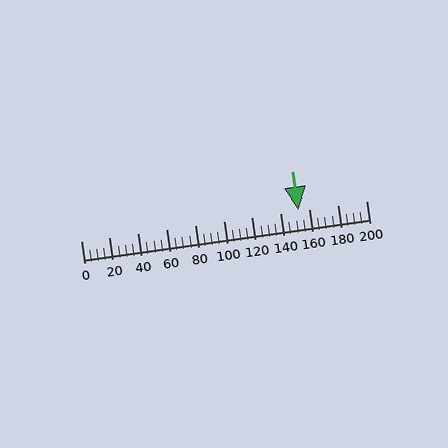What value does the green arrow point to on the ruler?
The green arrow points to approximately 152.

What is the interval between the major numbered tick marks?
The major tick marks are spaced 20 units apart.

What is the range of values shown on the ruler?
The ruler shows values from 0 to 200.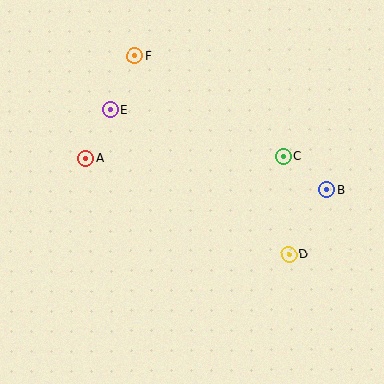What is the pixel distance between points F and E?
The distance between F and E is 59 pixels.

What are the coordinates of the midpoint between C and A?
The midpoint between C and A is at (184, 157).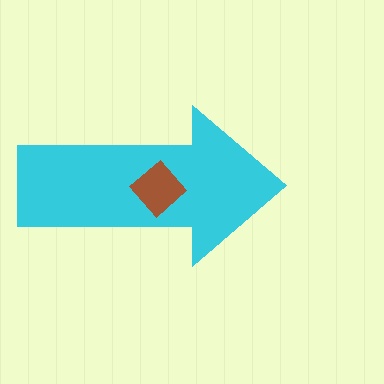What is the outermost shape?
The cyan arrow.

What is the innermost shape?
The brown diamond.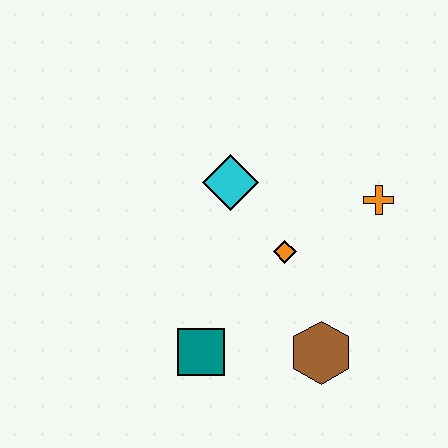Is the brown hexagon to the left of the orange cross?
Yes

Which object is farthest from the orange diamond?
The teal square is farthest from the orange diamond.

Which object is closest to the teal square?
The brown hexagon is closest to the teal square.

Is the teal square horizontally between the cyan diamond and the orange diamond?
No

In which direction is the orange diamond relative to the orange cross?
The orange diamond is to the left of the orange cross.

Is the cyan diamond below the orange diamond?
No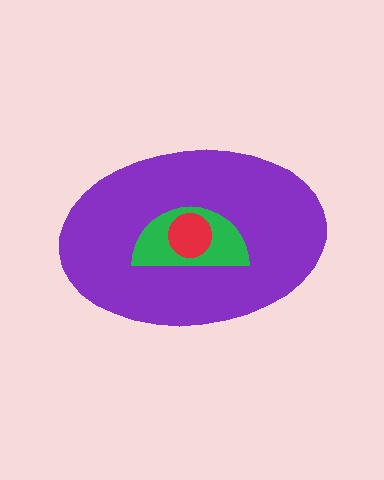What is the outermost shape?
The purple ellipse.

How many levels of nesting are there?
3.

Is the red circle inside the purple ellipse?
Yes.